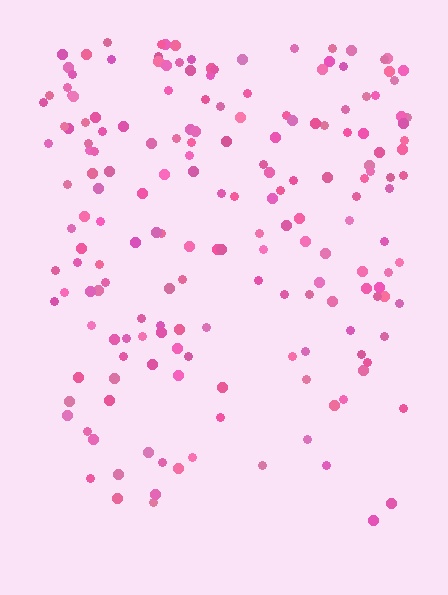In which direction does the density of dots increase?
From bottom to top, with the top side densest.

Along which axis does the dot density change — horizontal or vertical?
Vertical.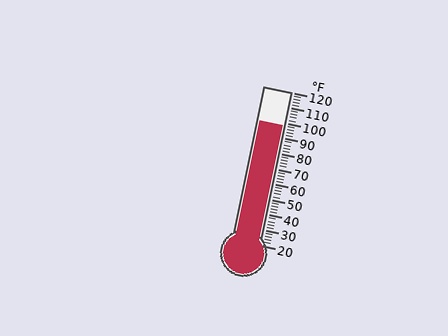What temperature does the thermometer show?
The thermometer shows approximately 98°F.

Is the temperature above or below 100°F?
The temperature is below 100°F.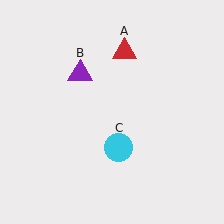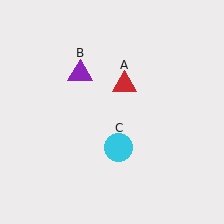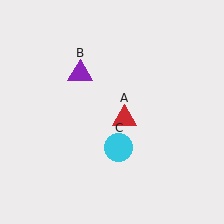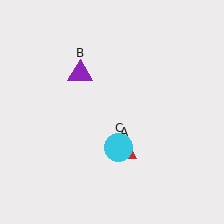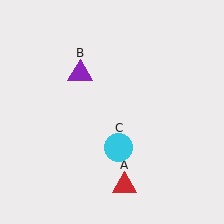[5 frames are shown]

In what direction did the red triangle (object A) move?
The red triangle (object A) moved down.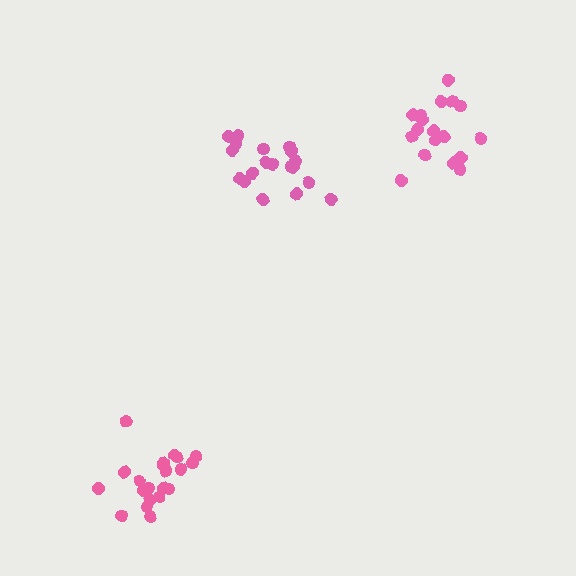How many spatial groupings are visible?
There are 3 spatial groupings.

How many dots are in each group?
Group 1: 18 dots, Group 2: 19 dots, Group 3: 21 dots (58 total).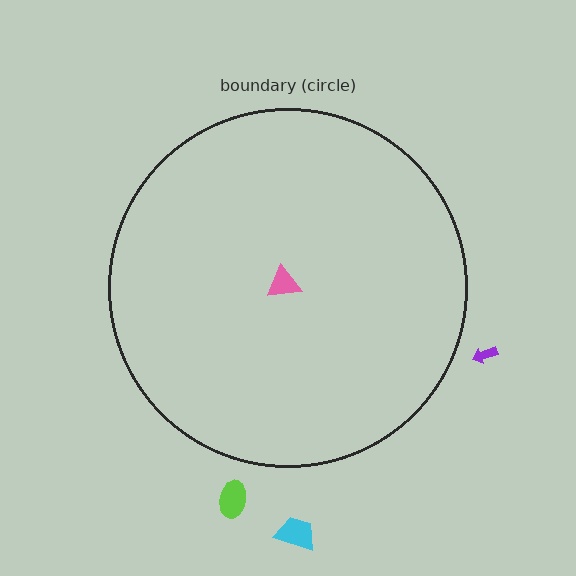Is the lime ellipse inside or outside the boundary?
Outside.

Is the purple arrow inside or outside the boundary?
Outside.